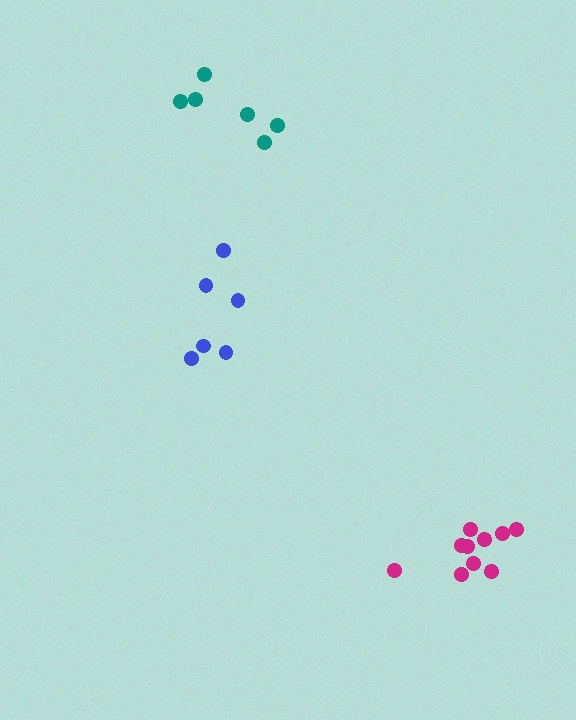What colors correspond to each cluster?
The clusters are colored: blue, magenta, teal.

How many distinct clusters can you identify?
There are 3 distinct clusters.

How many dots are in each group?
Group 1: 6 dots, Group 2: 10 dots, Group 3: 6 dots (22 total).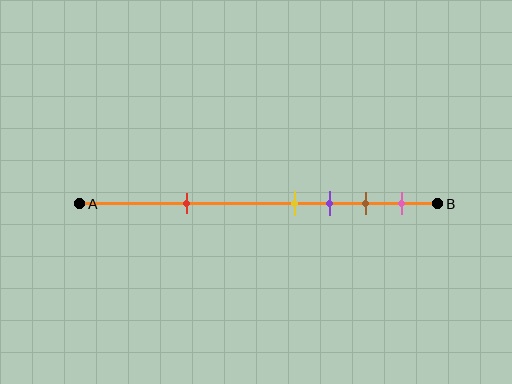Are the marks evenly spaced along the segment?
No, the marks are not evenly spaced.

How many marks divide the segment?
There are 5 marks dividing the segment.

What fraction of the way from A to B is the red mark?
The red mark is approximately 30% (0.3) of the way from A to B.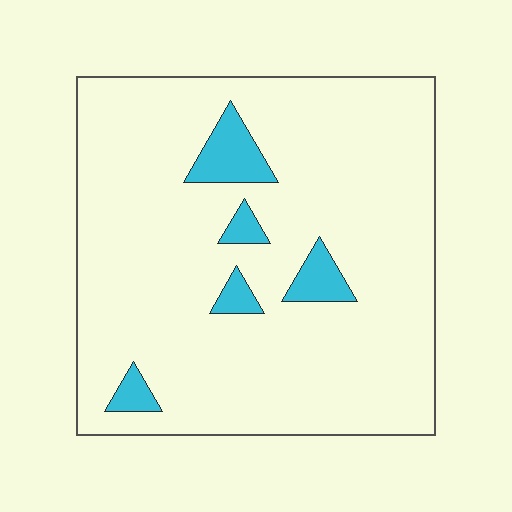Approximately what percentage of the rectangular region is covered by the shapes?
Approximately 10%.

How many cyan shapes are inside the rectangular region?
5.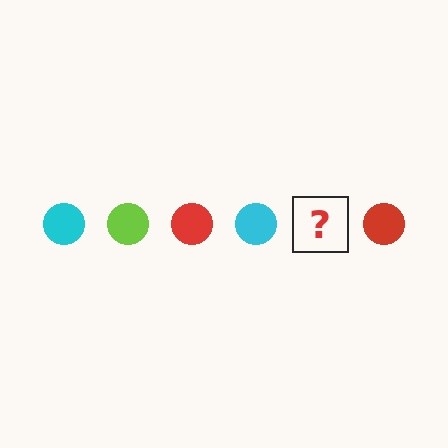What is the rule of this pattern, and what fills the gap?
The rule is that the pattern cycles through cyan, lime, red circles. The gap should be filled with a lime circle.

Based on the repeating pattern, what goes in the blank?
The blank should be a lime circle.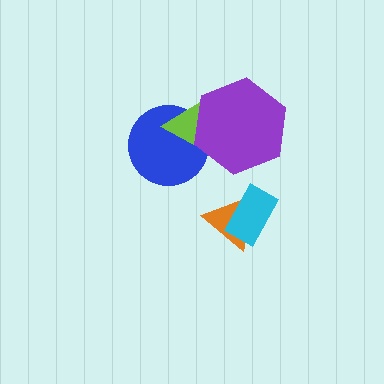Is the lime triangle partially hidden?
Yes, it is partially covered by another shape.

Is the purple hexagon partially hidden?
No, no other shape covers it.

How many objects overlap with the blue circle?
2 objects overlap with the blue circle.